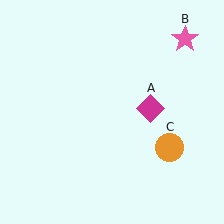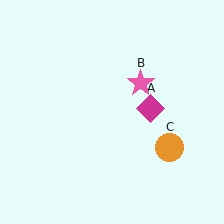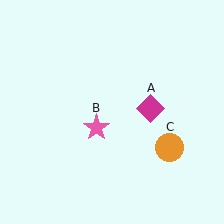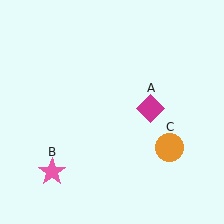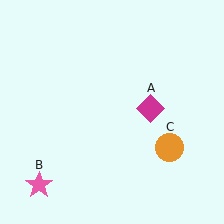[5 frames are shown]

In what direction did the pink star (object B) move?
The pink star (object B) moved down and to the left.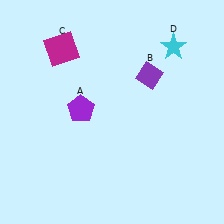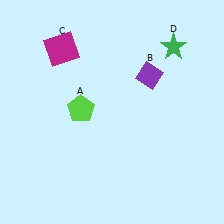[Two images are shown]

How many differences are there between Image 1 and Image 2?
There are 2 differences between the two images.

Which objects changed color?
A changed from purple to lime. D changed from cyan to green.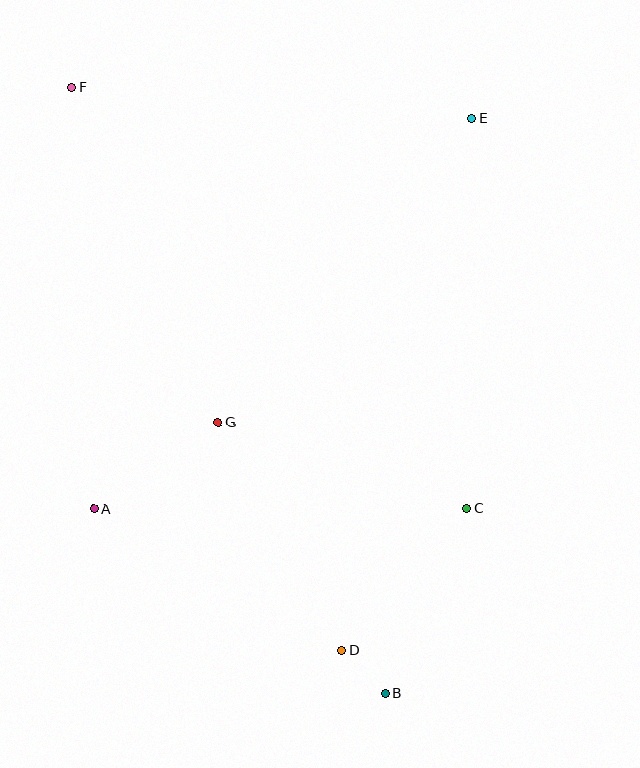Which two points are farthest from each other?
Points B and F are farthest from each other.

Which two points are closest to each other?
Points B and D are closest to each other.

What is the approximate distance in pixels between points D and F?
The distance between D and F is approximately 624 pixels.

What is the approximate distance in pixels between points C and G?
The distance between C and G is approximately 263 pixels.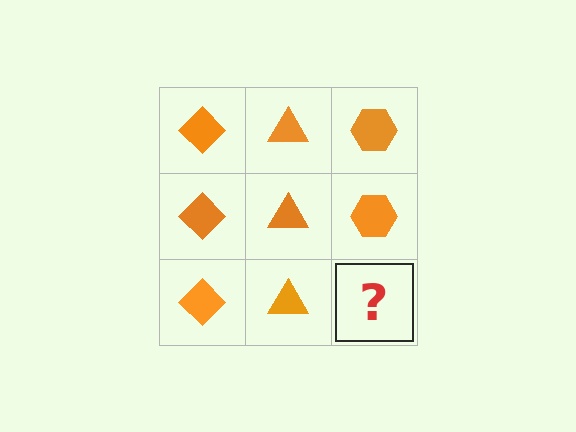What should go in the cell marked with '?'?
The missing cell should contain an orange hexagon.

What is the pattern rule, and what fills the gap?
The rule is that each column has a consistent shape. The gap should be filled with an orange hexagon.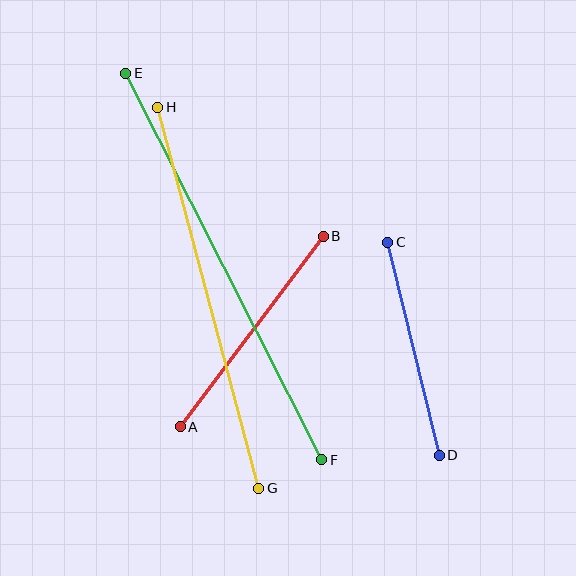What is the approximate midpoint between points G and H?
The midpoint is at approximately (208, 298) pixels.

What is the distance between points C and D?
The distance is approximately 219 pixels.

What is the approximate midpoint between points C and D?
The midpoint is at approximately (414, 349) pixels.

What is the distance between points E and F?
The distance is approximately 434 pixels.